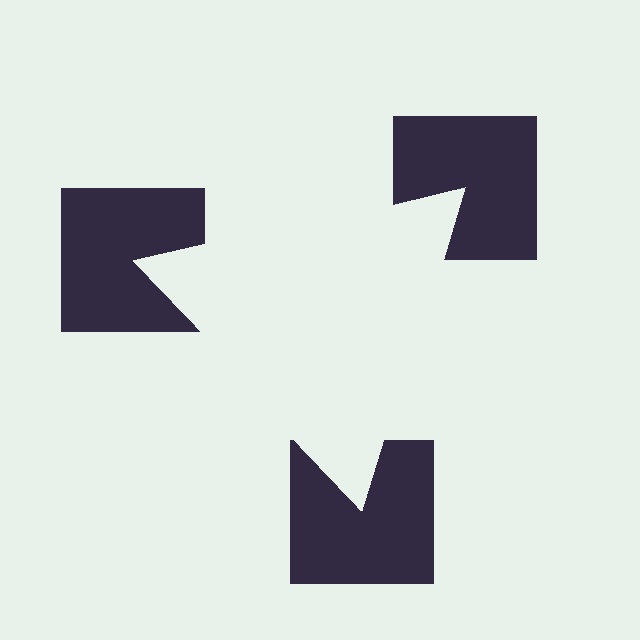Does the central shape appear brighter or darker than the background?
It typically appears slightly brighter than the background, even though no actual brightness change is drawn.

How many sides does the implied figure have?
3 sides.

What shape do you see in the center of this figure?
An illusory triangle — its edges are inferred from the aligned wedge cuts in the notched squares, not physically drawn.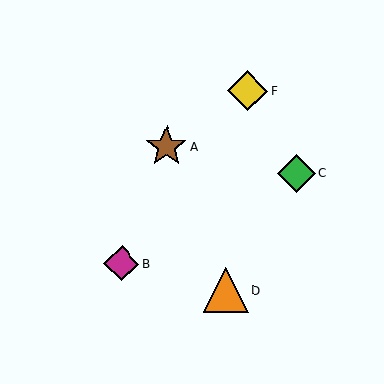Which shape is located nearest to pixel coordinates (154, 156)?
The brown star (labeled A) at (167, 146) is nearest to that location.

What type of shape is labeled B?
Shape B is a magenta diamond.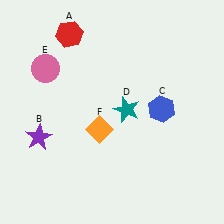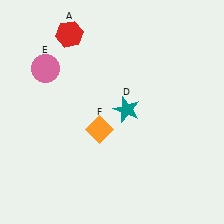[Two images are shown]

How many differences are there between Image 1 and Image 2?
There are 2 differences between the two images.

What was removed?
The blue hexagon (C), the purple star (B) were removed in Image 2.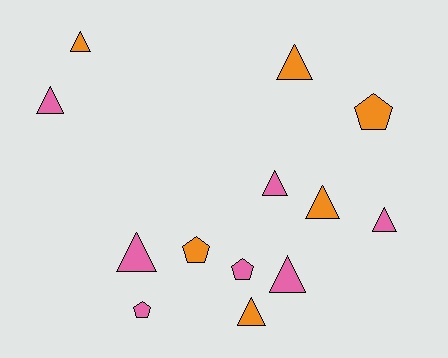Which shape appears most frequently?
Triangle, with 9 objects.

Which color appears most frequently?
Pink, with 7 objects.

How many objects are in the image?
There are 13 objects.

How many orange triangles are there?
There are 4 orange triangles.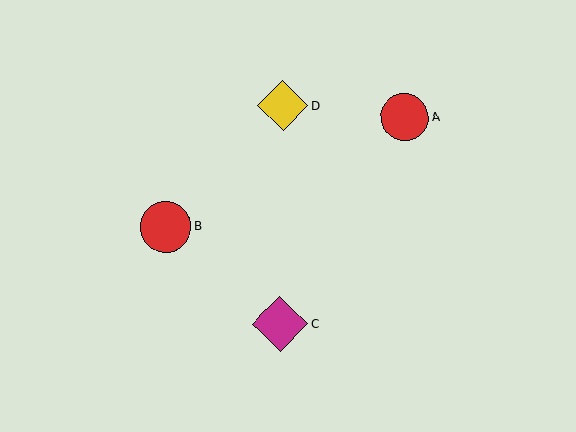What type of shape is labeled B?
Shape B is a red circle.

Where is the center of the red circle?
The center of the red circle is at (166, 227).